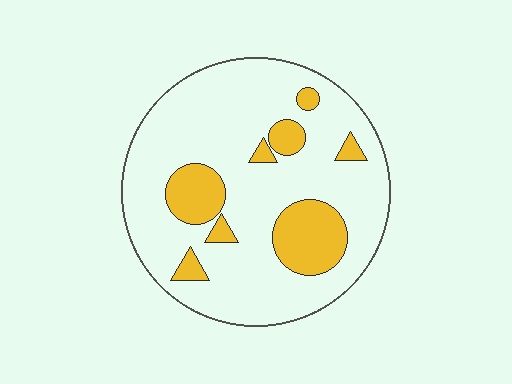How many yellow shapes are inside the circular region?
8.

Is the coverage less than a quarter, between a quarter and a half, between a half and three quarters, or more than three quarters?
Less than a quarter.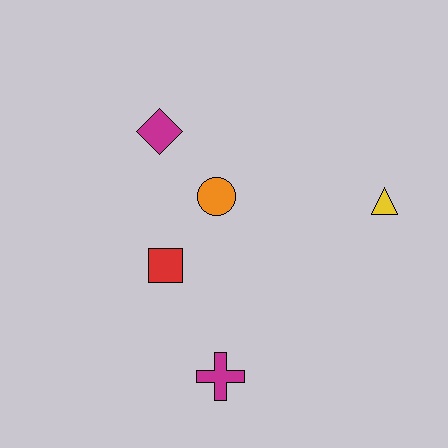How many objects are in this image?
There are 5 objects.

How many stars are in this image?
There are no stars.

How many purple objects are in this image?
There are no purple objects.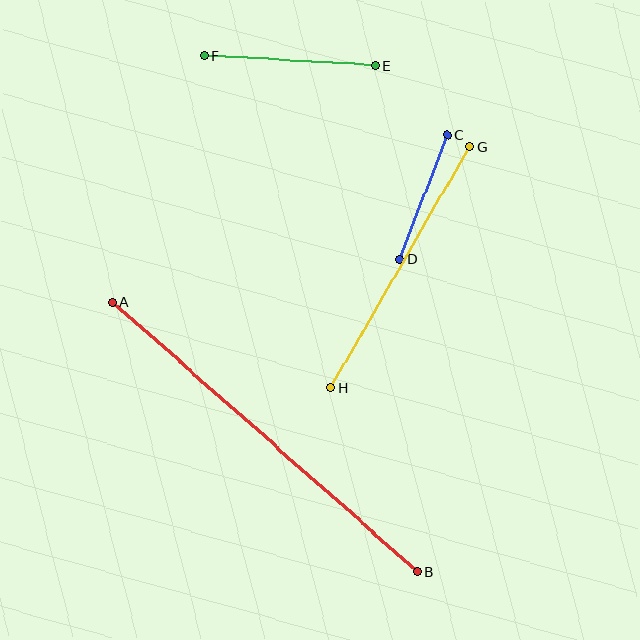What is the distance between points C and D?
The distance is approximately 134 pixels.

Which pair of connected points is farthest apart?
Points A and B are farthest apart.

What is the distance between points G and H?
The distance is approximately 278 pixels.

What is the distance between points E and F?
The distance is approximately 171 pixels.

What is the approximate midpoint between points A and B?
The midpoint is at approximately (265, 437) pixels.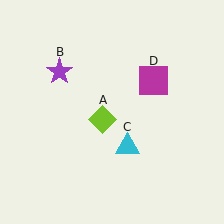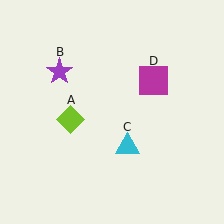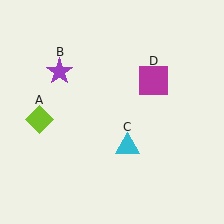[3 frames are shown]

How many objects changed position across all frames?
1 object changed position: lime diamond (object A).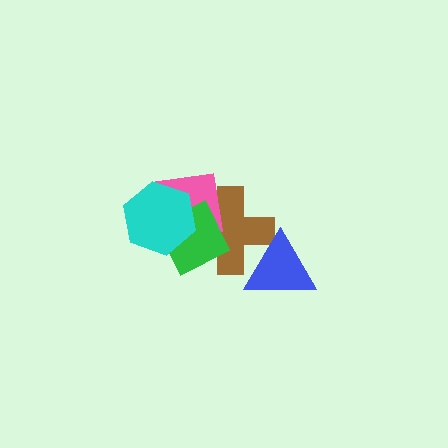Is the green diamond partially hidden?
Yes, it is partially covered by another shape.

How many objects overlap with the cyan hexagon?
3 objects overlap with the cyan hexagon.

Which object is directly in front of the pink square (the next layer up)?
The green diamond is directly in front of the pink square.